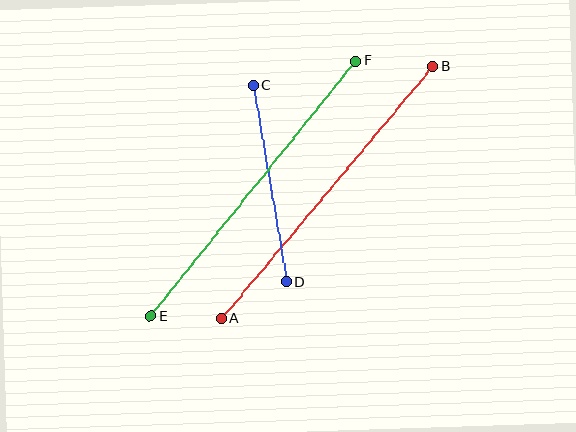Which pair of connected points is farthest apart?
Points A and B are farthest apart.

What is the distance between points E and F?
The distance is approximately 328 pixels.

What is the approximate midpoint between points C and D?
The midpoint is at approximately (270, 184) pixels.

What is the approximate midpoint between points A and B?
The midpoint is at approximately (327, 192) pixels.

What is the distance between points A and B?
The distance is approximately 329 pixels.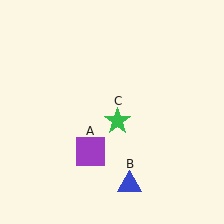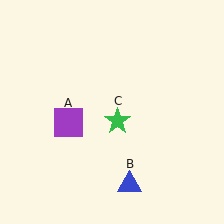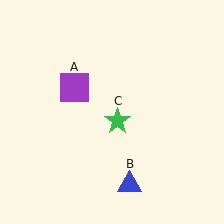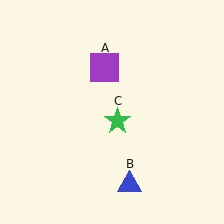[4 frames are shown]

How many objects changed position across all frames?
1 object changed position: purple square (object A).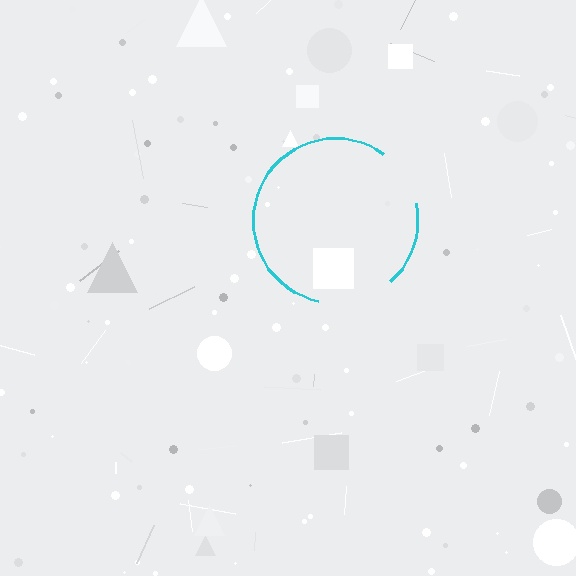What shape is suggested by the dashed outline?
The dashed outline suggests a circle.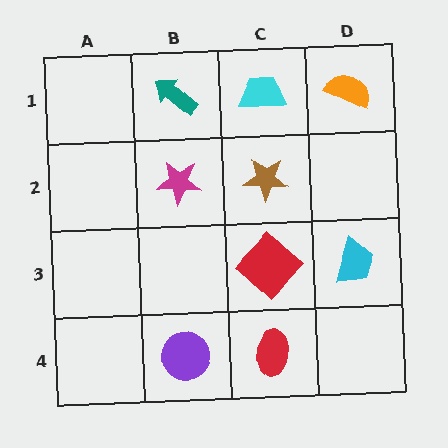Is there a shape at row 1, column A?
No, that cell is empty.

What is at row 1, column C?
A cyan trapezoid.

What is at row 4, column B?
A purple circle.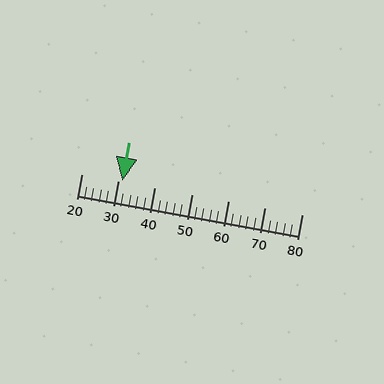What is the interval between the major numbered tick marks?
The major tick marks are spaced 10 units apart.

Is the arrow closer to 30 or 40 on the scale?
The arrow is closer to 30.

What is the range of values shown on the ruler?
The ruler shows values from 20 to 80.